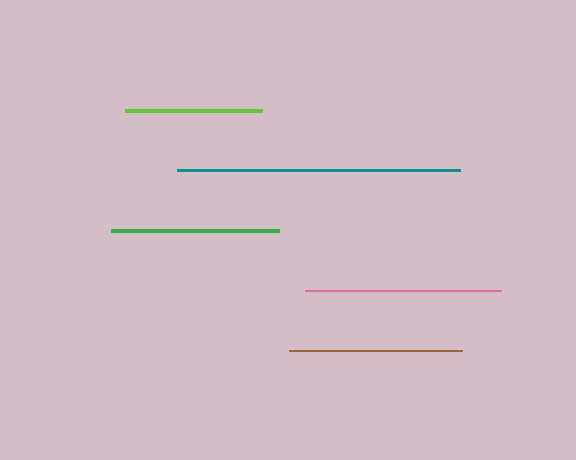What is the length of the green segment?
The green segment is approximately 167 pixels long.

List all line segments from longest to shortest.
From longest to shortest: teal, pink, brown, green, lime.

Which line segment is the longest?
The teal line is the longest at approximately 283 pixels.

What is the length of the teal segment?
The teal segment is approximately 283 pixels long.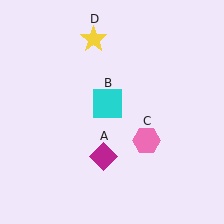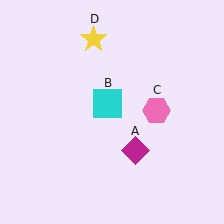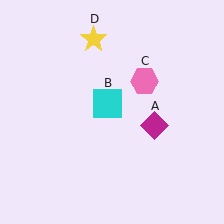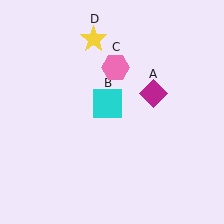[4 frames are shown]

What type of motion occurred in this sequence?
The magenta diamond (object A), pink hexagon (object C) rotated counterclockwise around the center of the scene.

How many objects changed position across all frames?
2 objects changed position: magenta diamond (object A), pink hexagon (object C).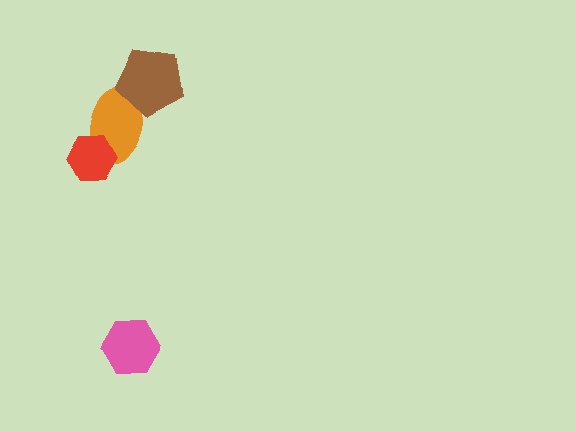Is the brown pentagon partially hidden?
No, no other shape covers it.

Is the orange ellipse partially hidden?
Yes, it is partially covered by another shape.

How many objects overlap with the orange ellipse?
2 objects overlap with the orange ellipse.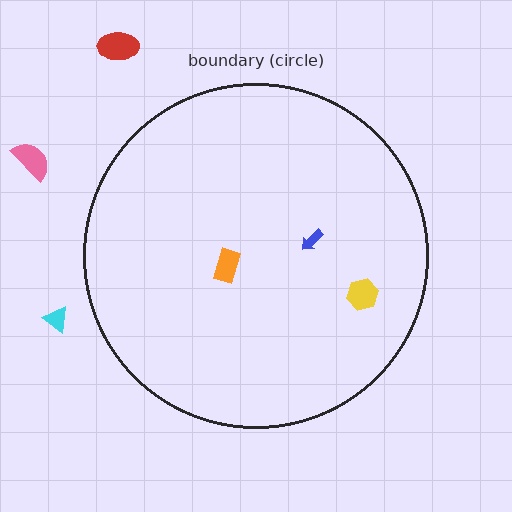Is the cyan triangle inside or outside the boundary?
Outside.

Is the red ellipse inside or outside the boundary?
Outside.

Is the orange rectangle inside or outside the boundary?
Inside.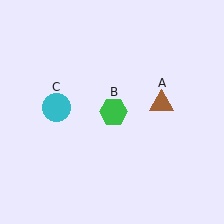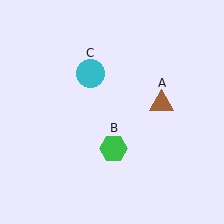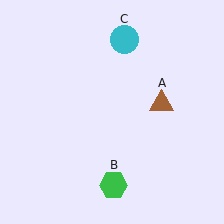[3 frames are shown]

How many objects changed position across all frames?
2 objects changed position: green hexagon (object B), cyan circle (object C).